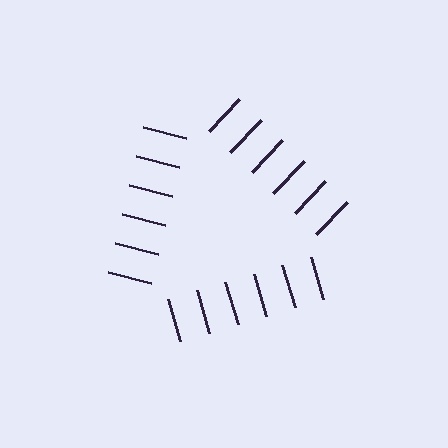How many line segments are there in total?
18 — 6 along each of the 3 edges.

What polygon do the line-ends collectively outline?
An illusory triangle — the line segments terminate on its edges but no continuous stroke is drawn.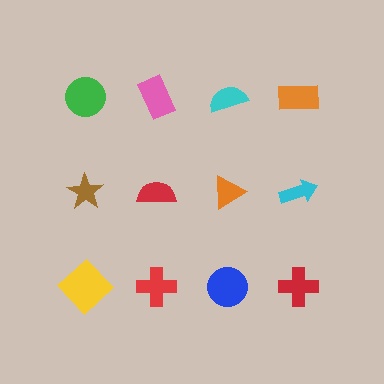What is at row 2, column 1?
A brown star.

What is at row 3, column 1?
A yellow diamond.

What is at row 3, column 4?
A red cross.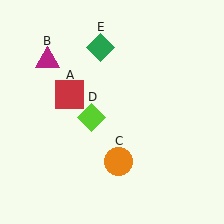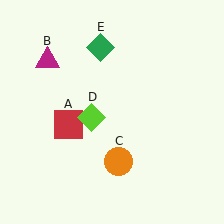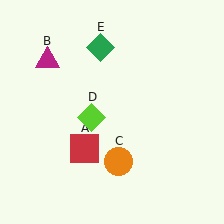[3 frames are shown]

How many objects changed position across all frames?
1 object changed position: red square (object A).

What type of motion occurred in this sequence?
The red square (object A) rotated counterclockwise around the center of the scene.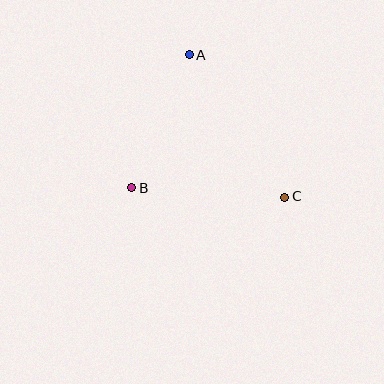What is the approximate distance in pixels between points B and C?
The distance between B and C is approximately 153 pixels.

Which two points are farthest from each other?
Points A and C are farthest from each other.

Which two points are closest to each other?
Points A and B are closest to each other.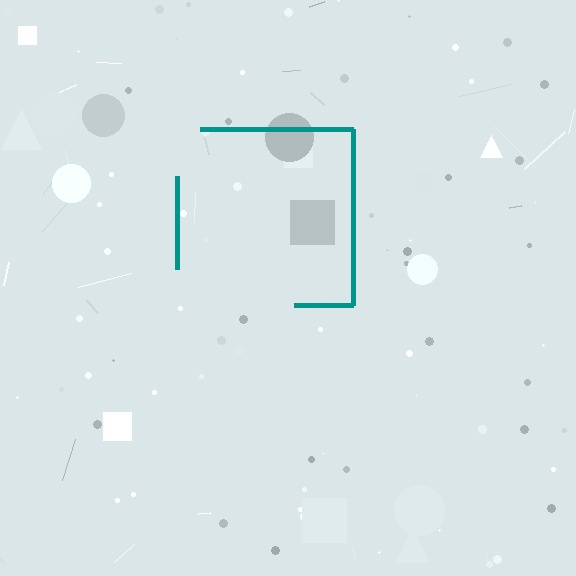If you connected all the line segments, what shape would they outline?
They would outline a square.